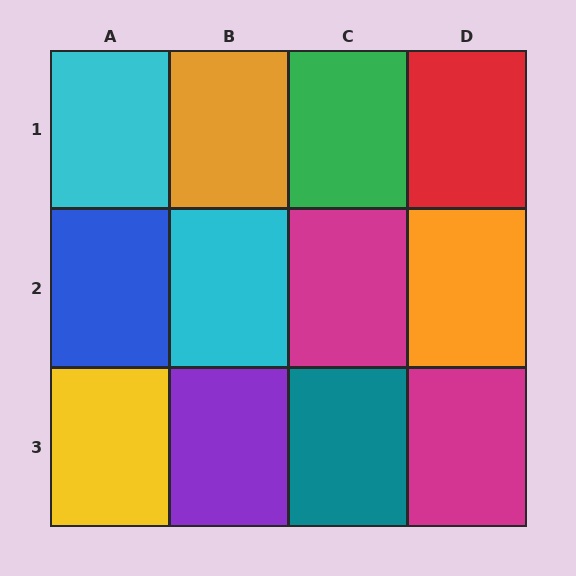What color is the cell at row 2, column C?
Magenta.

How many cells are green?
1 cell is green.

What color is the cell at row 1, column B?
Orange.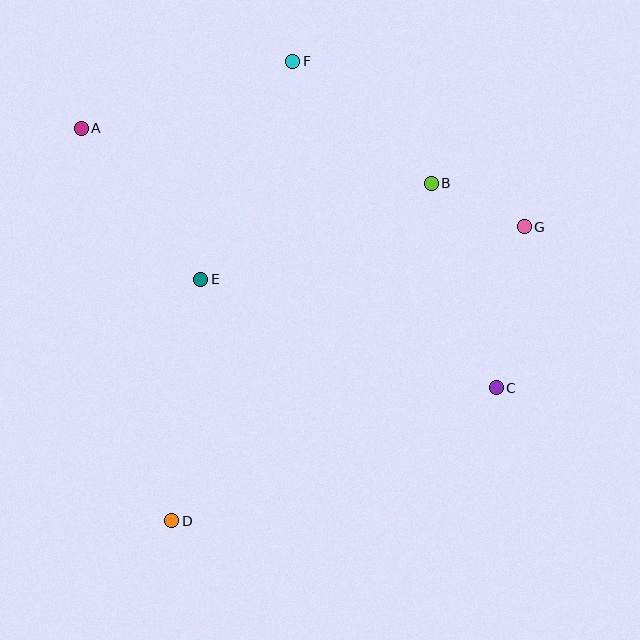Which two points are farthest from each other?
Points A and C are farthest from each other.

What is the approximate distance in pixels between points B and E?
The distance between B and E is approximately 250 pixels.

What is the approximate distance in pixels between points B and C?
The distance between B and C is approximately 215 pixels.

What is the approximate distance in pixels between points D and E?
The distance between D and E is approximately 243 pixels.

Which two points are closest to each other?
Points B and G are closest to each other.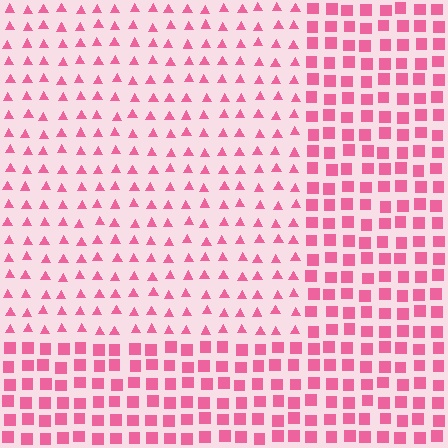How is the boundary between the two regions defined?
The boundary is defined by a change in element shape: triangles inside vs. squares outside. All elements share the same color and spacing.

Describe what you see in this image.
The image is filled with small pink elements arranged in a uniform grid. A rectangle-shaped region contains triangles, while the surrounding area contains squares. The boundary is defined purely by the change in element shape.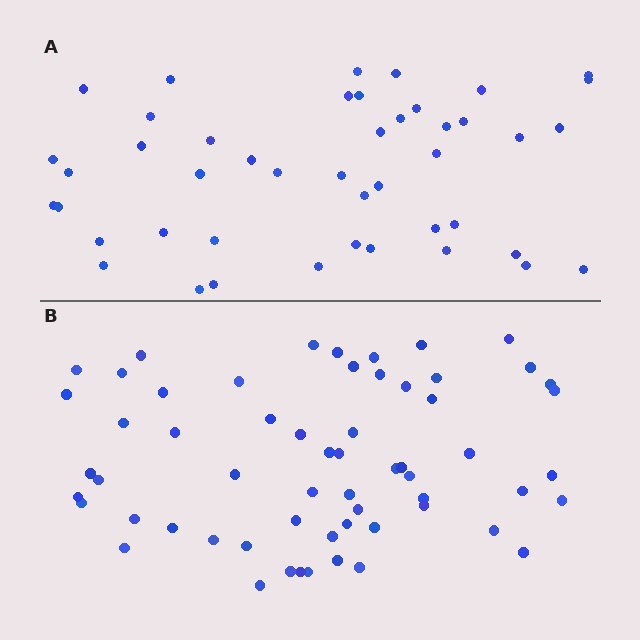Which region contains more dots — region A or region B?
Region B (the bottom region) has more dots.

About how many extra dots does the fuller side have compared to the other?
Region B has approximately 15 more dots than region A.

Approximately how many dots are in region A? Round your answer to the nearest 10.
About 40 dots. (The exact count is 45, which rounds to 40.)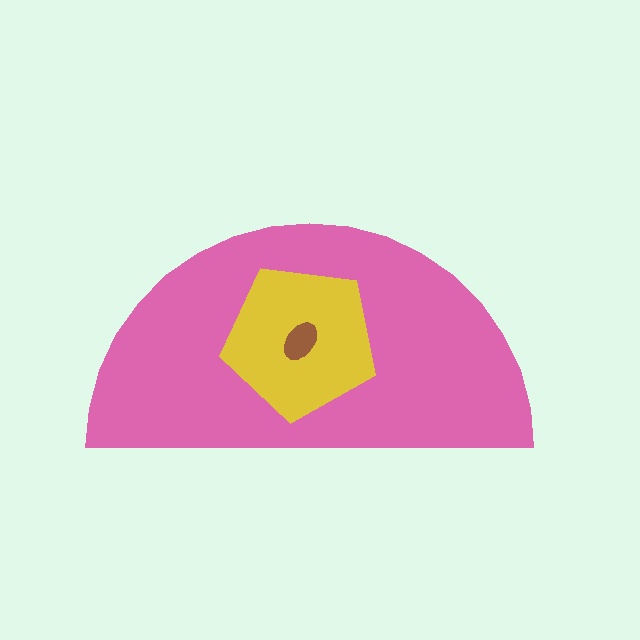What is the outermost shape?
The pink semicircle.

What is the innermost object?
The brown ellipse.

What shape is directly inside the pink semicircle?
The yellow pentagon.